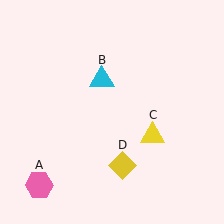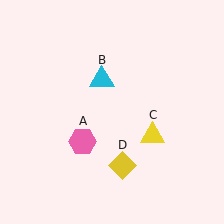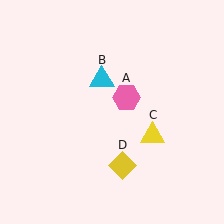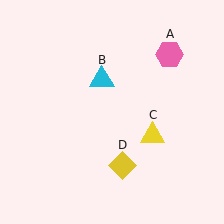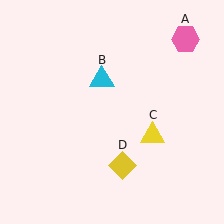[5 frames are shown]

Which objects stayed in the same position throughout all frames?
Cyan triangle (object B) and yellow triangle (object C) and yellow diamond (object D) remained stationary.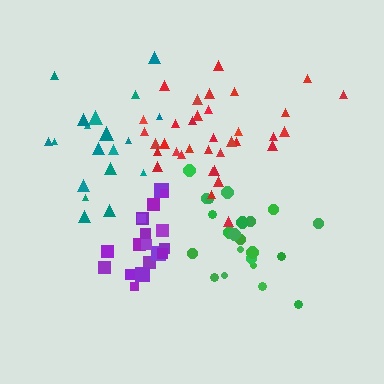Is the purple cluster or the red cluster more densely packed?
Purple.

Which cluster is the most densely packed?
Purple.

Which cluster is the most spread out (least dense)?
Teal.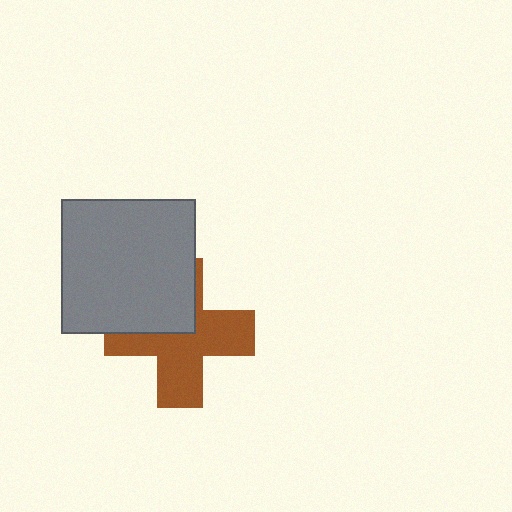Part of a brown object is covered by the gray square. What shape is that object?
It is a cross.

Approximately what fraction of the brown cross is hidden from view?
Roughly 36% of the brown cross is hidden behind the gray square.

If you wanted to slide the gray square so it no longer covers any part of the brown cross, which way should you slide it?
Slide it up — that is the most direct way to separate the two shapes.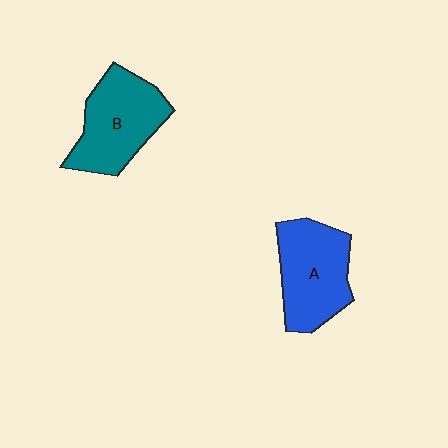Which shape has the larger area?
Shape B (teal).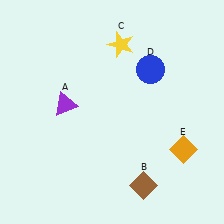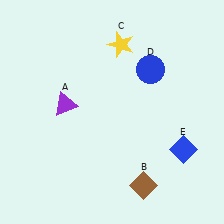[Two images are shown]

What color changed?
The diamond (E) changed from orange in Image 1 to blue in Image 2.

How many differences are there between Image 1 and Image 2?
There is 1 difference between the two images.